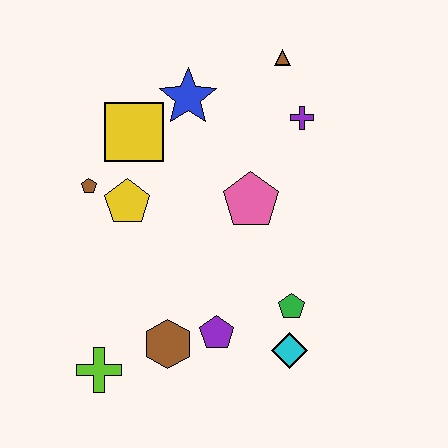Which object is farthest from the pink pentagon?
The lime cross is farthest from the pink pentagon.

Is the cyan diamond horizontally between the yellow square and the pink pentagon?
No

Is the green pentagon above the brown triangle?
No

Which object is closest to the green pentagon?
The cyan diamond is closest to the green pentagon.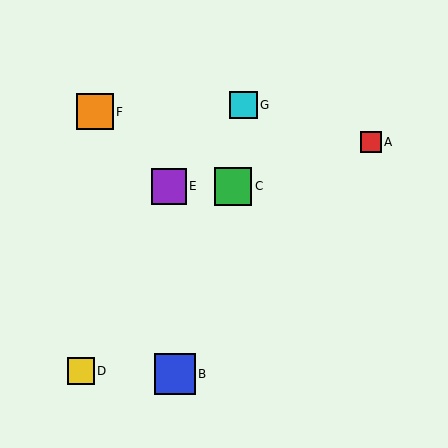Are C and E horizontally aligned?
Yes, both are at y≈186.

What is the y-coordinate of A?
Object A is at y≈142.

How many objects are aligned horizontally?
2 objects (C, E) are aligned horizontally.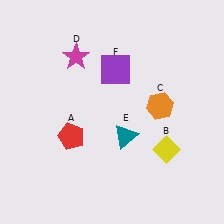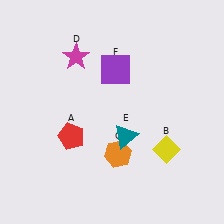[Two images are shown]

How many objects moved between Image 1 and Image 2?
1 object moved between the two images.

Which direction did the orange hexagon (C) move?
The orange hexagon (C) moved down.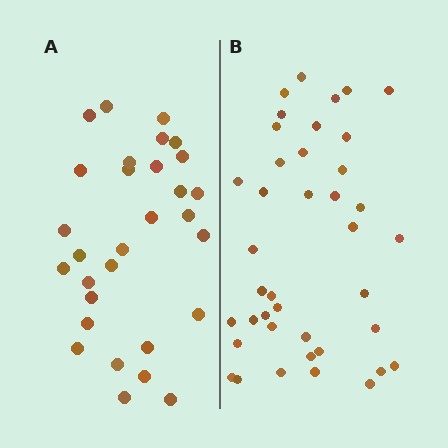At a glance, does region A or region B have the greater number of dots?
Region B (the right region) has more dots.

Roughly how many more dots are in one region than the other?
Region B has roughly 10 or so more dots than region A.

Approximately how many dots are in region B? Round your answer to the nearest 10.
About 40 dots.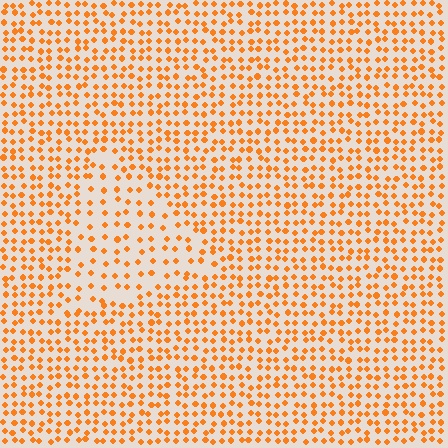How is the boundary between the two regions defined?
The boundary is defined by a change in element density (approximately 1.8x ratio). All elements are the same color, size, and shape.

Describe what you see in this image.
The image contains small orange elements arranged at two different densities. A triangle-shaped region is visible where the elements are less densely packed than the surrounding area.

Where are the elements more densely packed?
The elements are more densely packed outside the triangle boundary.